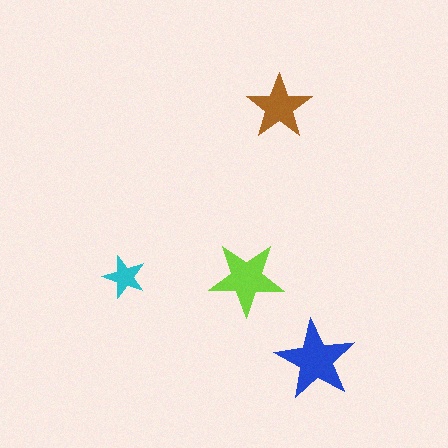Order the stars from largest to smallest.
the blue one, the lime one, the brown one, the cyan one.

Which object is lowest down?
The blue star is bottommost.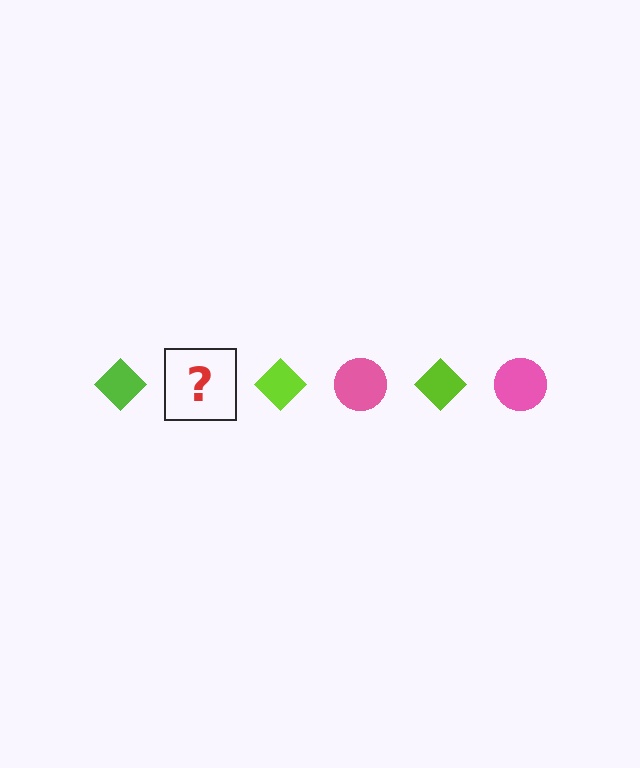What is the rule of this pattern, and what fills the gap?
The rule is that the pattern alternates between lime diamond and pink circle. The gap should be filled with a pink circle.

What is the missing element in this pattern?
The missing element is a pink circle.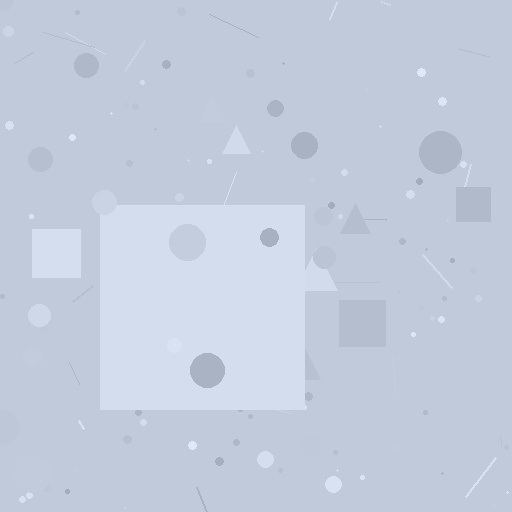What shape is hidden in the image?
A square is hidden in the image.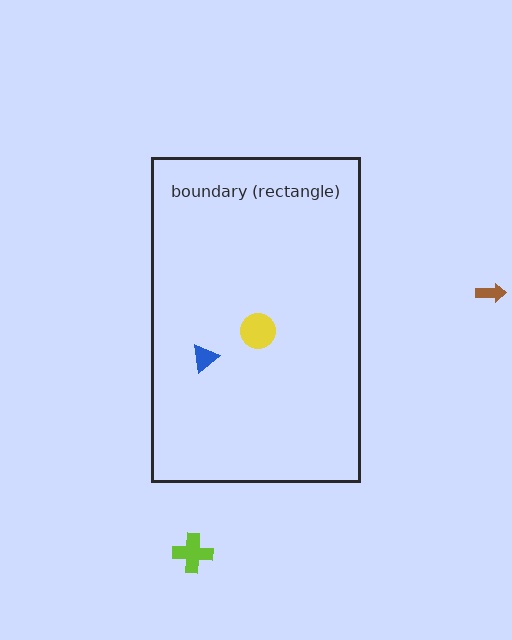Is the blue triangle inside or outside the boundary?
Inside.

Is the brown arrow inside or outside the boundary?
Outside.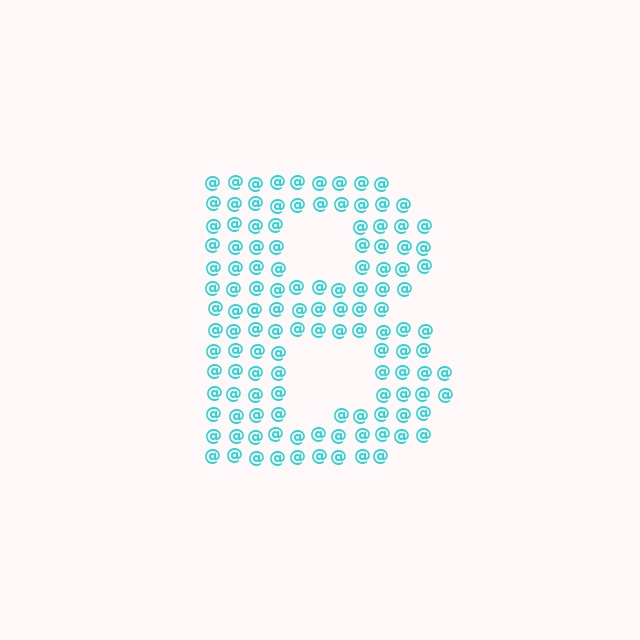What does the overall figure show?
The overall figure shows the letter B.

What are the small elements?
The small elements are at signs.